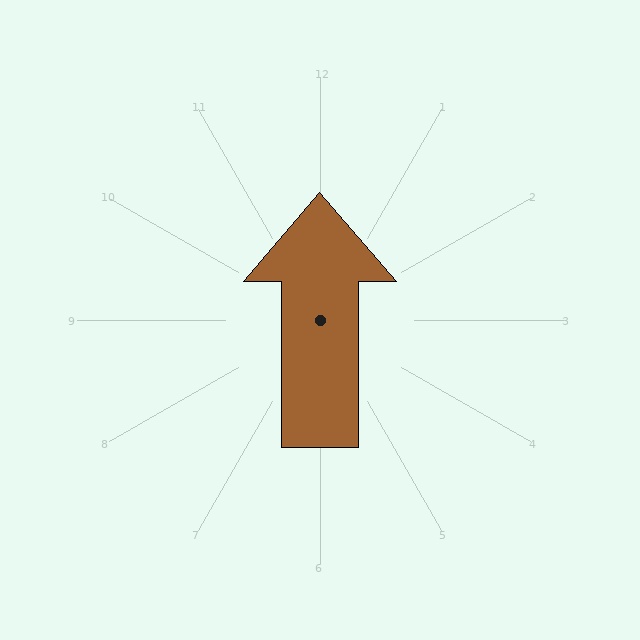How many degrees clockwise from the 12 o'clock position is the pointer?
Approximately 360 degrees.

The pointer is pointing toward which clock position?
Roughly 12 o'clock.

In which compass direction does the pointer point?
North.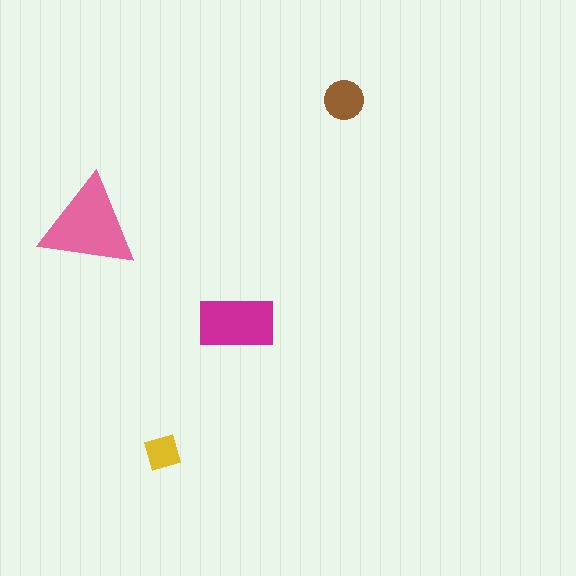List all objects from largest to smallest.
The pink triangle, the magenta rectangle, the brown circle, the yellow square.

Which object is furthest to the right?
The brown circle is rightmost.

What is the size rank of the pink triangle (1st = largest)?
1st.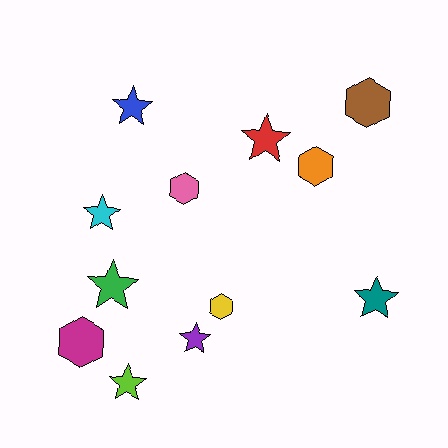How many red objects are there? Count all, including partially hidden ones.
There is 1 red object.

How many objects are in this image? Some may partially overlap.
There are 12 objects.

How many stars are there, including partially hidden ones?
There are 7 stars.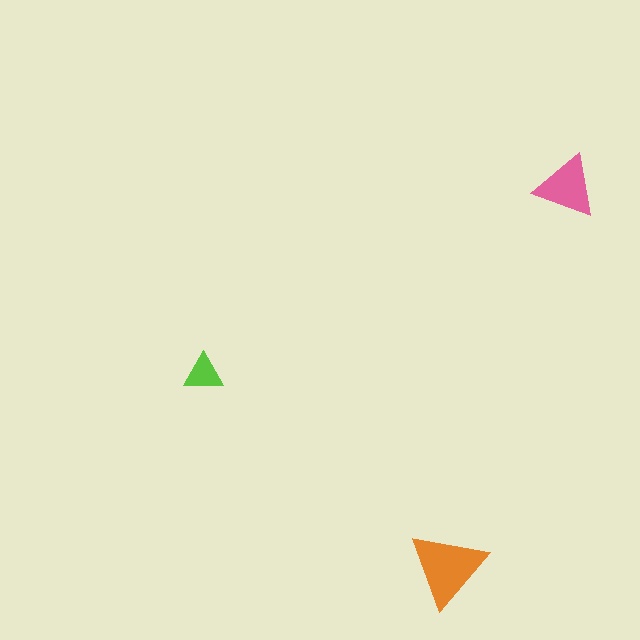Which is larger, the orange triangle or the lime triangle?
The orange one.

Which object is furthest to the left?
The lime triangle is leftmost.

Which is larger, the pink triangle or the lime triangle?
The pink one.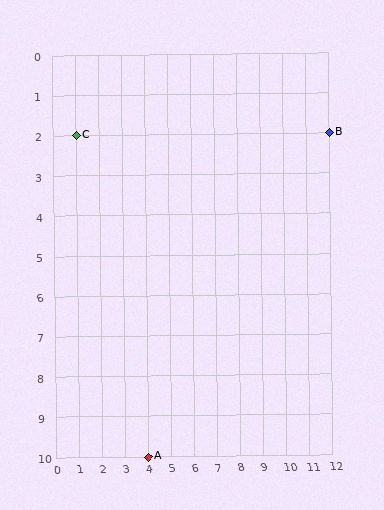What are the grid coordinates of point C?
Point C is at grid coordinates (1, 2).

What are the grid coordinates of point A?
Point A is at grid coordinates (4, 10).